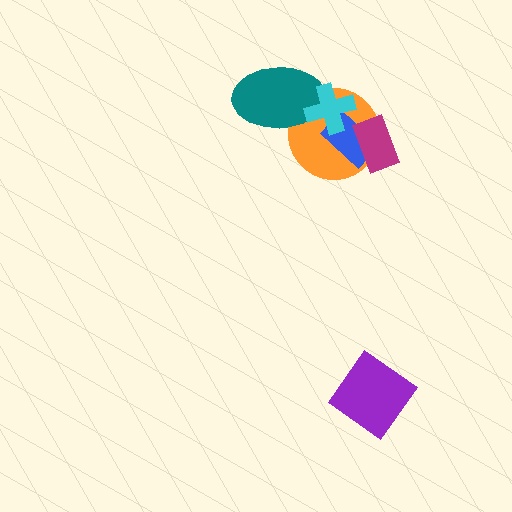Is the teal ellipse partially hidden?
Yes, it is partially covered by another shape.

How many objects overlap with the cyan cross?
3 objects overlap with the cyan cross.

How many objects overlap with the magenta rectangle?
2 objects overlap with the magenta rectangle.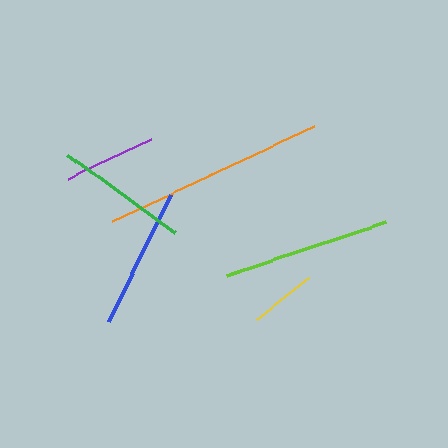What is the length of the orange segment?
The orange segment is approximately 223 pixels long.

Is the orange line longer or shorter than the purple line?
The orange line is longer than the purple line.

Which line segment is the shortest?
The yellow line is the shortest at approximately 66 pixels.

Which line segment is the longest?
The orange line is the longest at approximately 223 pixels.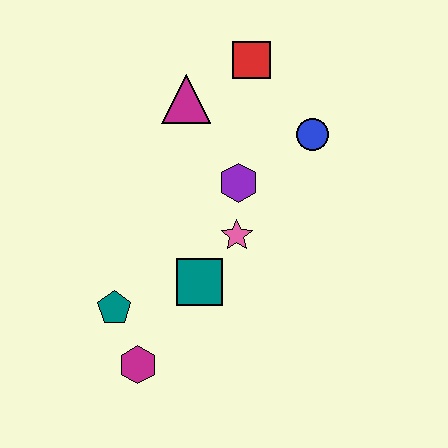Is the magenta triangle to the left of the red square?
Yes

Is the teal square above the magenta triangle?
No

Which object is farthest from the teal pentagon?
The red square is farthest from the teal pentagon.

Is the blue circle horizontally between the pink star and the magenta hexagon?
No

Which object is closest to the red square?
The magenta triangle is closest to the red square.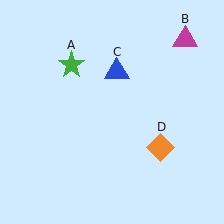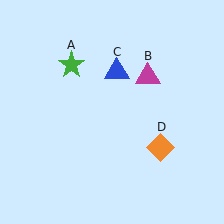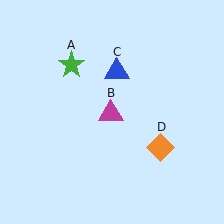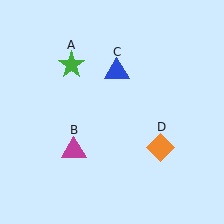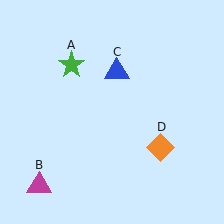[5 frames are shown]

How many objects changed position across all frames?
1 object changed position: magenta triangle (object B).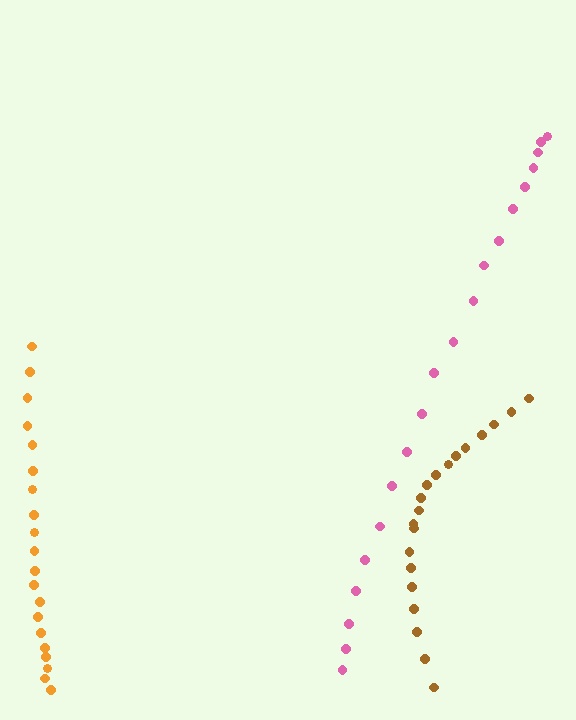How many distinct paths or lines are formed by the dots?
There are 3 distinct paths.